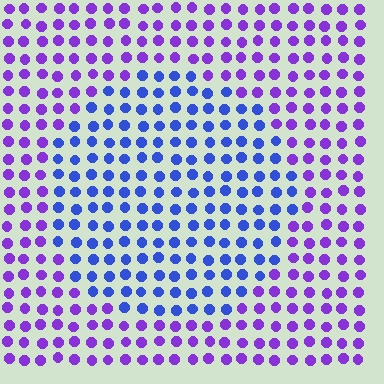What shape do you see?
I see a circle.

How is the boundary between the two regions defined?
The boundary is defined purely by a slight shift in hue (about 42 degrees). Spacing, size, and orientation are identical on both sides.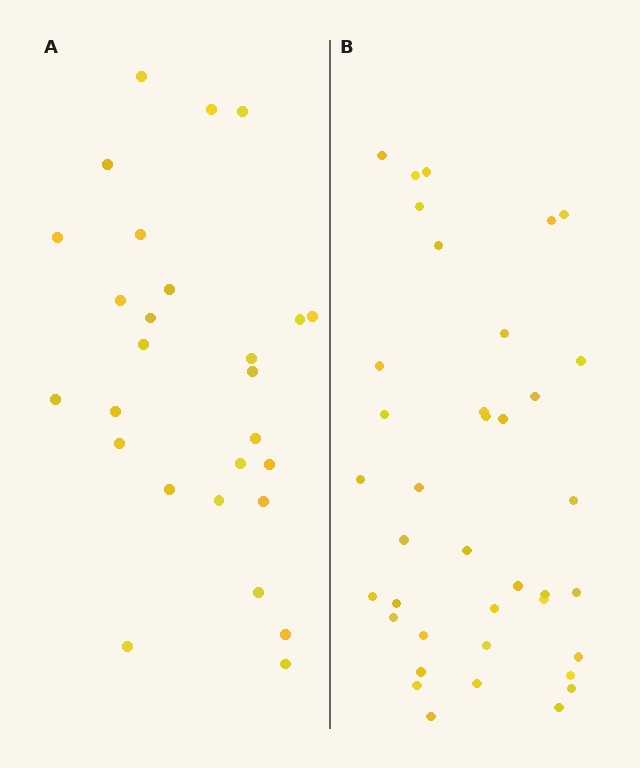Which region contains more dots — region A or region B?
Region B (the right region) has more dots.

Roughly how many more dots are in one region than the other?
Region B has roughly 12 or so more dots than region A.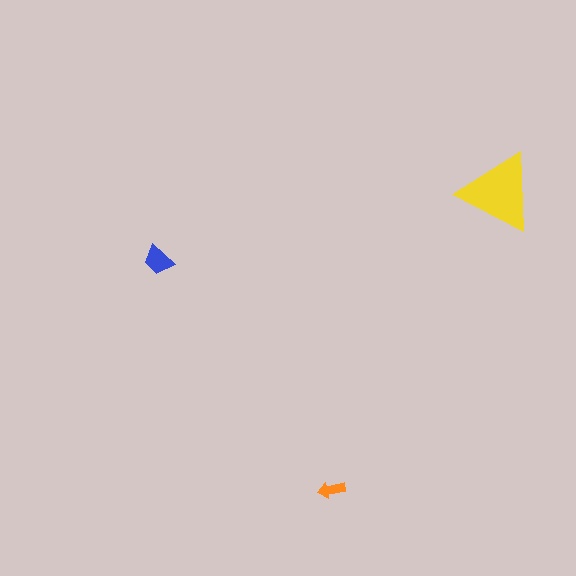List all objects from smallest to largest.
The orange arrow, the blue trapezoid, the yellow triangle.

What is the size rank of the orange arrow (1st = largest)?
3rd.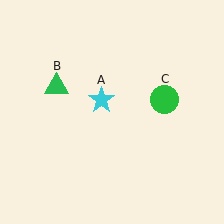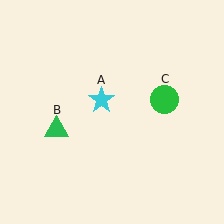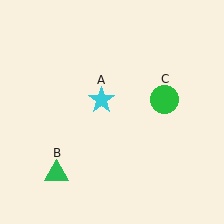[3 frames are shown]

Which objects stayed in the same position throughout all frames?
Cyan star (object A) and green circle (object C) remained stationary.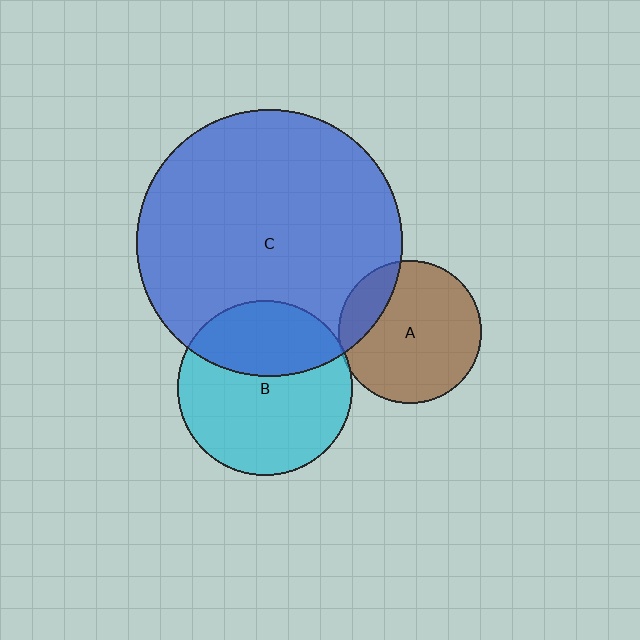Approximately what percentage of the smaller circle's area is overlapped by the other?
Approximately 5%.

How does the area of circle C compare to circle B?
Approximately 2.3 times.